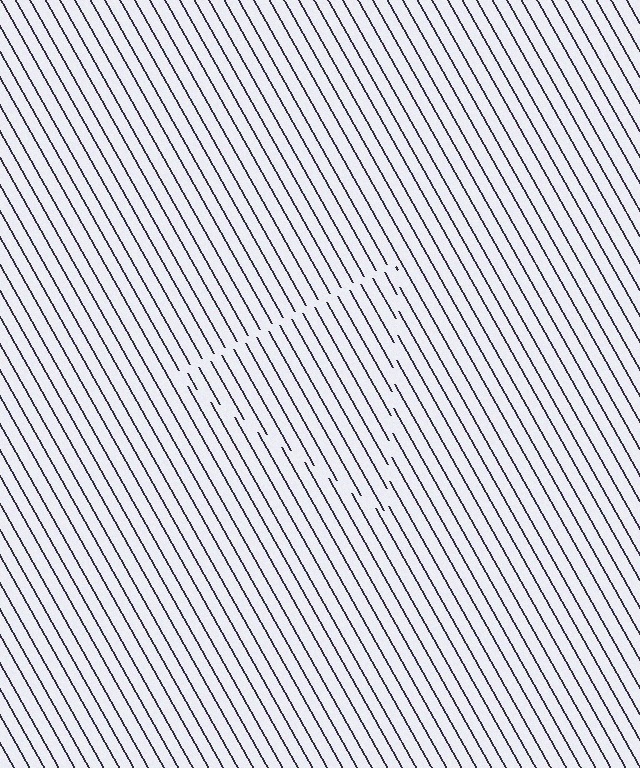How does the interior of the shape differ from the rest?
The interior of the shape contains the same grating, shifted by half a period — the contour is defined by the phase discontinuity where line-ends from the inner and outer gratings abut.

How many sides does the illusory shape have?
3 sides — the line-ends trace a triangle.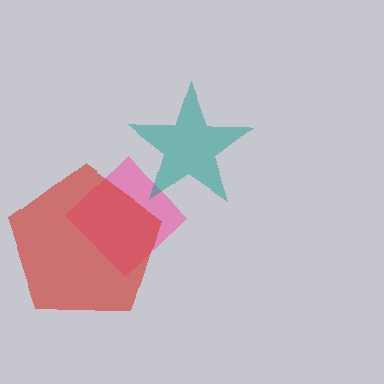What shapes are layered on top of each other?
The layered shapes are: a pink diamond, a red pentagon, a teal star.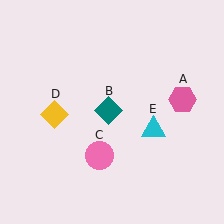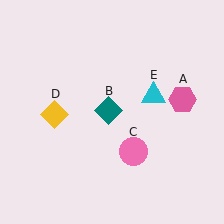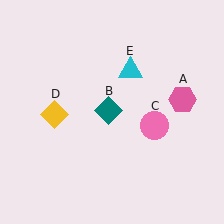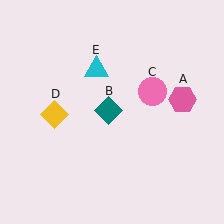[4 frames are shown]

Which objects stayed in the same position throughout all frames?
Pink hexagon (object A) and teal diamond (object B) and yellow diamond (object D) remained stationary.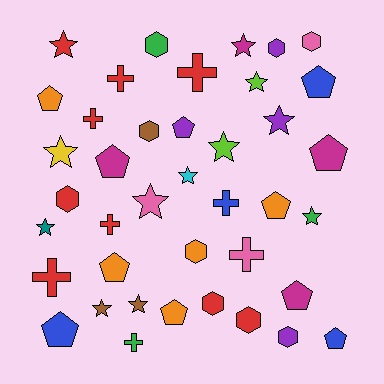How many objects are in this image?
There are 40 objects.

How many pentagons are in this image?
There are 11 pentagons.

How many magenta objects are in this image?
There are 4 magenta objects.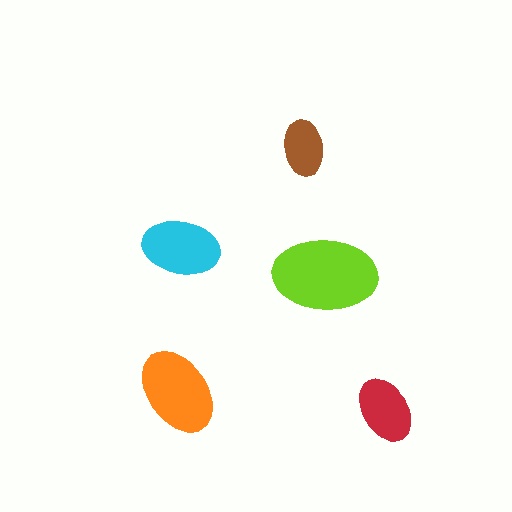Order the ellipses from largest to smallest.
the lime one, the orange one, the cyan one, the red one, the brown one.